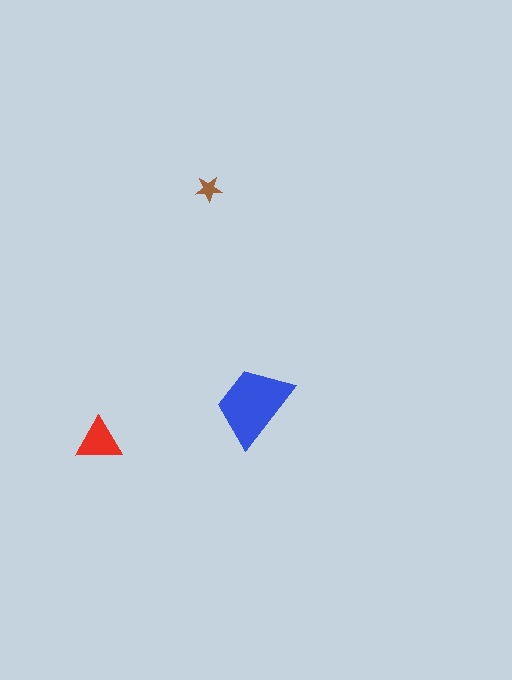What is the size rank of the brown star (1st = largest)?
3rd.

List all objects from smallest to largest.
The brown star, the red triangle, the blue trapezoid.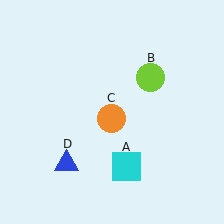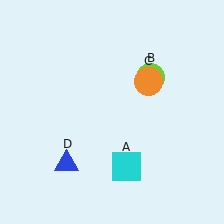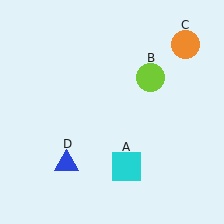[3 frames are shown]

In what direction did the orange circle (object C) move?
The orange circle (object C) moved up and to the right.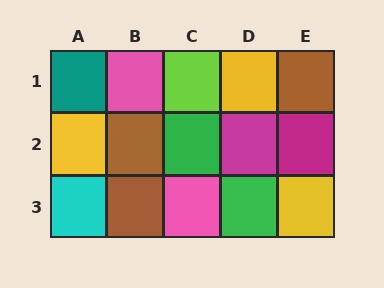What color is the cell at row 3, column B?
Brown.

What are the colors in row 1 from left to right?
Teal, pink, lime, yellow, brown.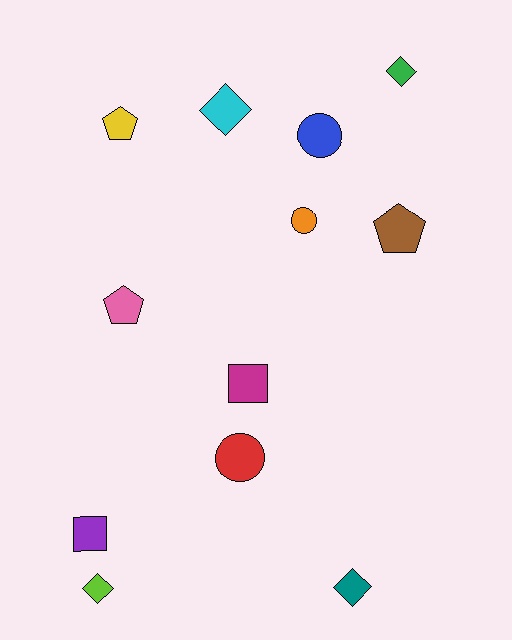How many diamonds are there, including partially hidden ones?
There are 4 diamonds.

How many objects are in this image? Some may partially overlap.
There are 12 objects.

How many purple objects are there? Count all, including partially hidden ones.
There is 1 purple object.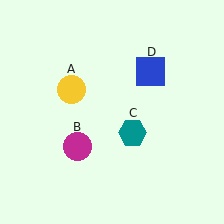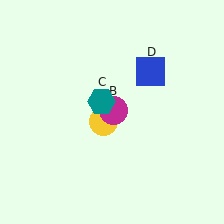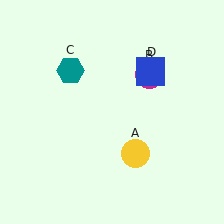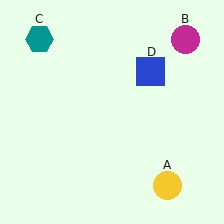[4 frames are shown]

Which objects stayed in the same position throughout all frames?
Blue square (object D) remained stationary.